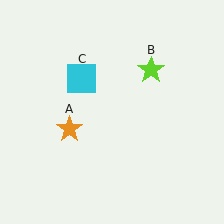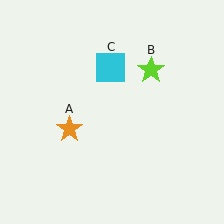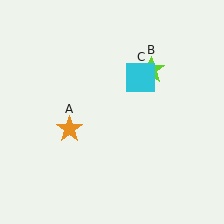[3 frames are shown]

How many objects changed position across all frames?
1 object changed position: cyan square (object C).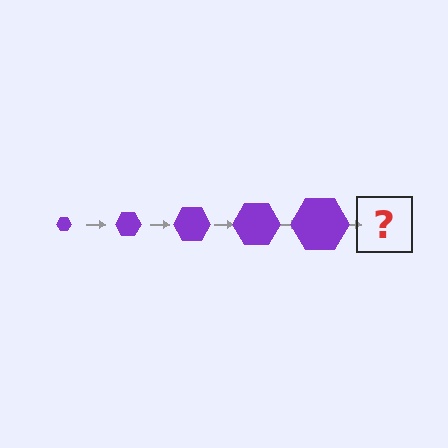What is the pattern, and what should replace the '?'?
The pattern is that the hexagon gets progressively larger each step. The '?' should be a purple hexagon, larger than the previous one.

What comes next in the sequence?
The next element should be a purple hexagon, larger than the previous one.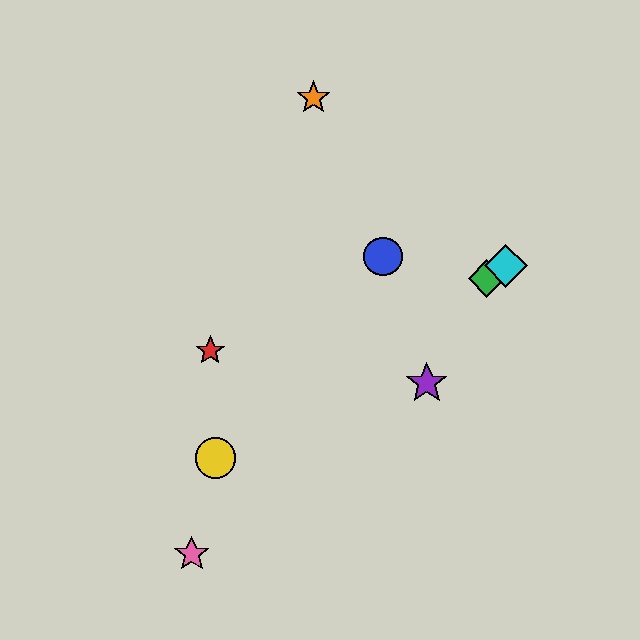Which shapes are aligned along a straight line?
The green diamond, the yellow circle, the cyan diamond are aligned along a straight line.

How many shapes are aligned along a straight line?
3 shapes (the green diamond, the yellow circle, the cyan diamond) are aligned along a straight line.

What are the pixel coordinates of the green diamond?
The green diamond is at (487, 279).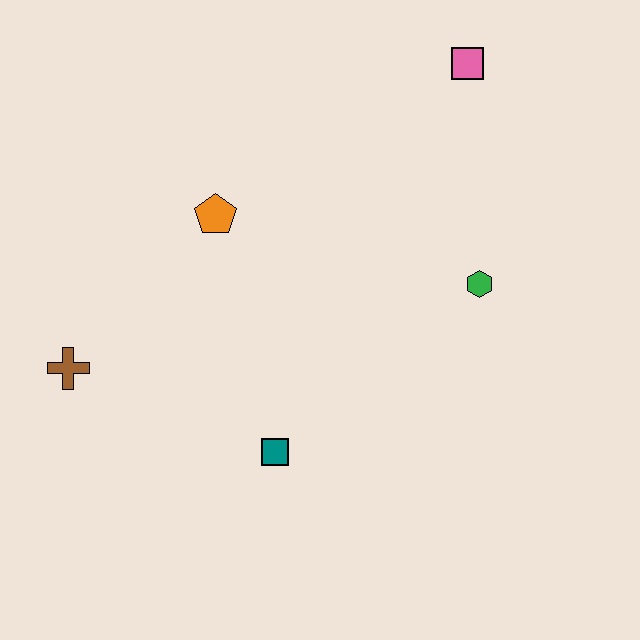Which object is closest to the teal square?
The brown cross is closest to the teal square.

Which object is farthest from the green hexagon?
The brown cross is farthest from the green hexagon.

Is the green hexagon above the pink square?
No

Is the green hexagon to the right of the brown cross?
Yes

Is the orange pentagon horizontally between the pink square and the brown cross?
Yes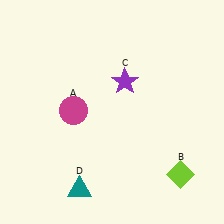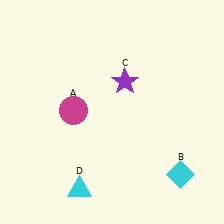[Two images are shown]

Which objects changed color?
B changed from lime to cyan. D changed from teal to cyan.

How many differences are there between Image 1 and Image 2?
There are 2 differences between the two images.